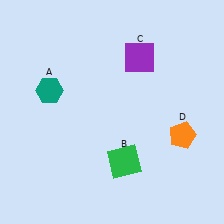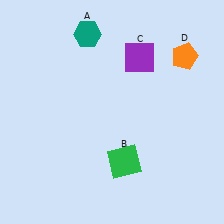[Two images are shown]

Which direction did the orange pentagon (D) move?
The orange pentagon (D) moved up.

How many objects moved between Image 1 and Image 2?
2 objects moved between the two images.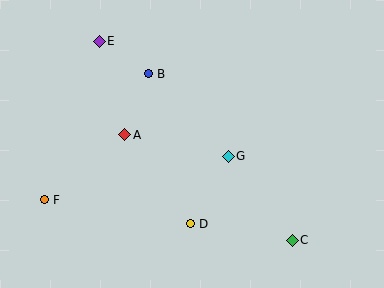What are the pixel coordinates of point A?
Point A is at (125, 135).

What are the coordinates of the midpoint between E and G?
The midpoint between E and G is at (164, 99).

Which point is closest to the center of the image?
Point G at (228, 156) is closest to the center.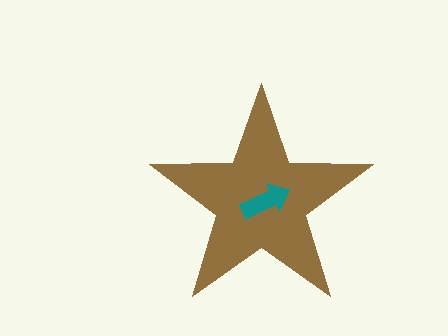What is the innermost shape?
The teal arrow.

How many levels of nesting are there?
2.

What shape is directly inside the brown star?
The teal arrow.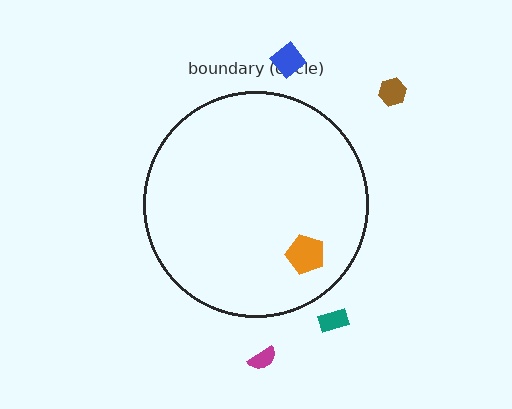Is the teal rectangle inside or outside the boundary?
Outside.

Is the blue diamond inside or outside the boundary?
Outside.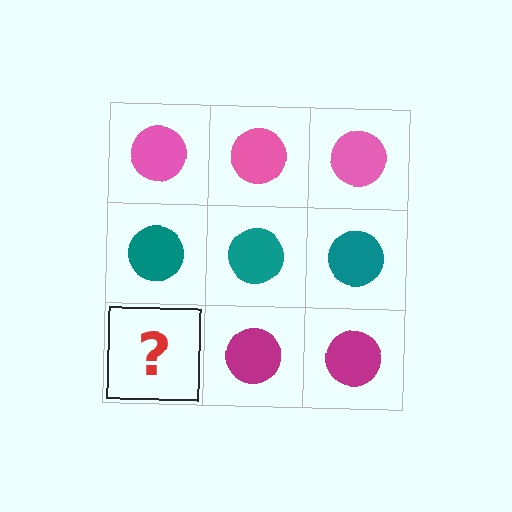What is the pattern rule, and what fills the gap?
The rule is that each row has a consistent color. The gap should be filled with a magenta circle.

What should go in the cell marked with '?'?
The missing cell should contain a magenta circle.